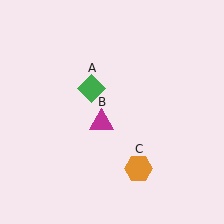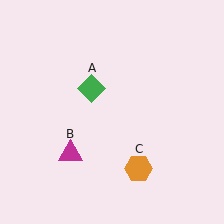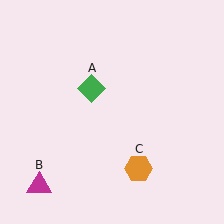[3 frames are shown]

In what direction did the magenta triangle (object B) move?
The magenta triangle (object B) moved down and to the left.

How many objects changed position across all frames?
1 object changed position: magenta triangle (object B).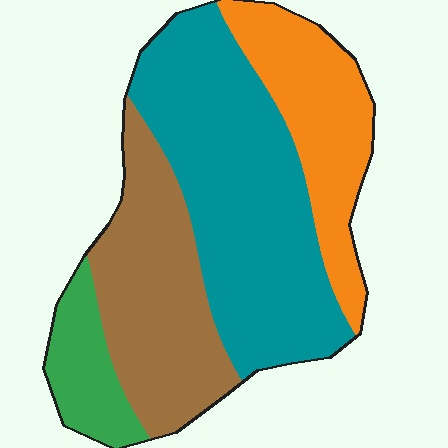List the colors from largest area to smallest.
From largest to smallest: teal, brown, orange, green.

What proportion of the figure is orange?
Orange takes up about one fifth (1/5) of the figure.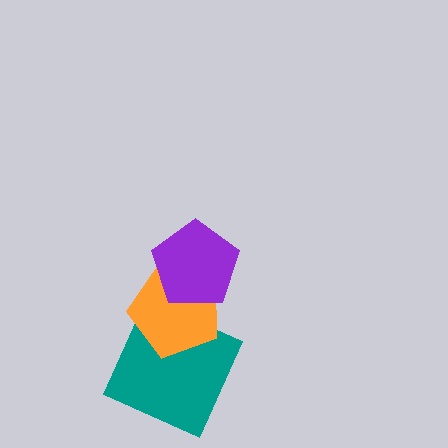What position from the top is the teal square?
The teal square is 3rd from the top.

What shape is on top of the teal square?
The orange pentagon is on top of the teal square.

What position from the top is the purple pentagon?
The purple pentagon is 1st from the top.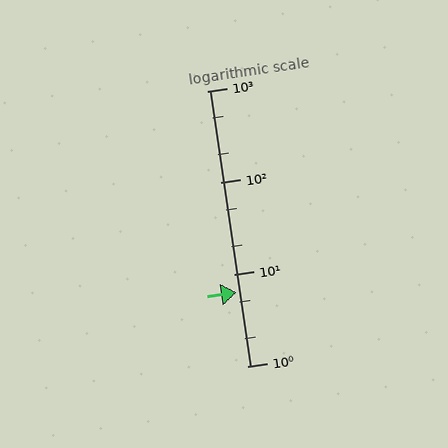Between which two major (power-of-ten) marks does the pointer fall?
The pointer is between 1 and 10.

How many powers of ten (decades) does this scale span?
The scale spans 3 decades, from 1 to 1000.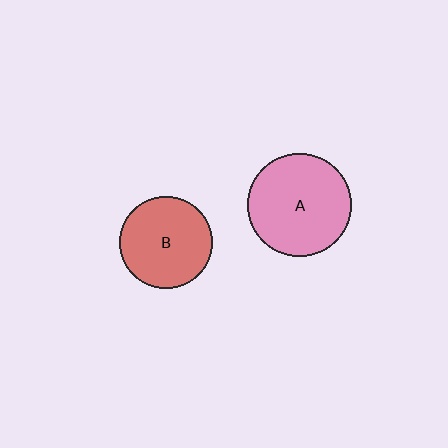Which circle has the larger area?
Circle A (pink).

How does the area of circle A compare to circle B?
Approximately 1.3 times.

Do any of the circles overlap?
No, none of the circles overlap.